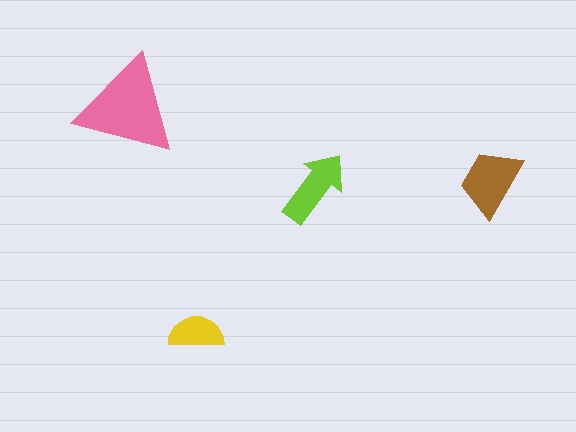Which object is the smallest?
The yellow semicircle.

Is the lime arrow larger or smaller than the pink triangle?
Smaller.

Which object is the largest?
The pink triangle.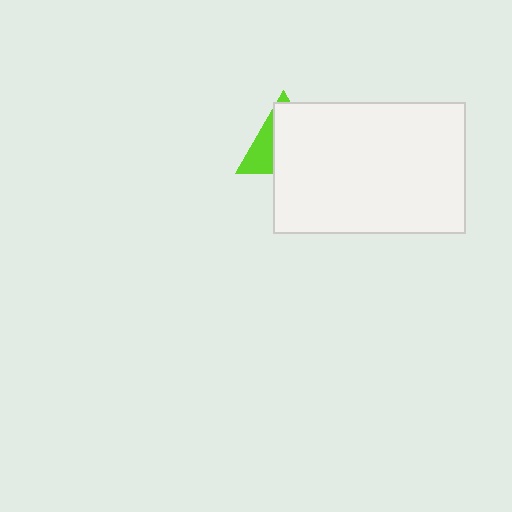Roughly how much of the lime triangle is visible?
A small part of it is visible (roughly 33%).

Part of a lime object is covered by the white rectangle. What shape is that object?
It is a triangle.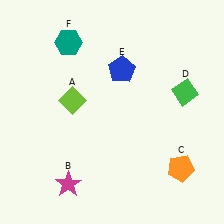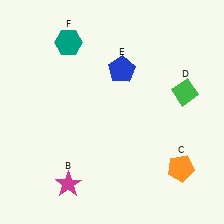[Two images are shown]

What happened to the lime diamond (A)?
The lime diamond (A) was removed in Image 2. It was in the top-left area of Image 1.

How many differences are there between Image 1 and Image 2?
There is 1 difference between the two images.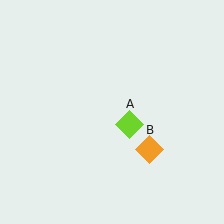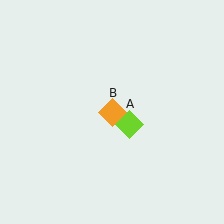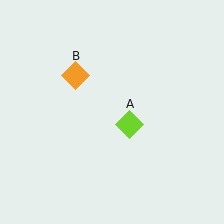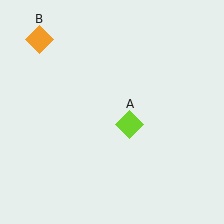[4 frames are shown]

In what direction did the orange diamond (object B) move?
The orange diamond (object B) moved up and to the left.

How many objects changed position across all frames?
1 object changed position: orange diamond (object B).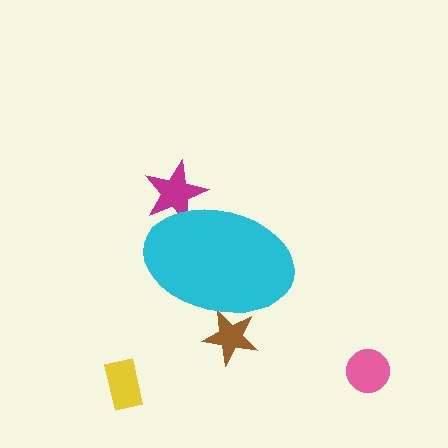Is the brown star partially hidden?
Yes, the brown star is partially hidden behind the cyan ellipse.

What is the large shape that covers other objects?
A cyan ellipse.